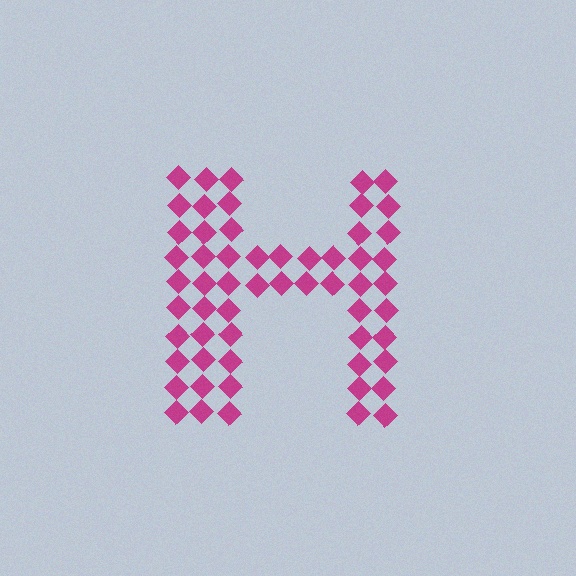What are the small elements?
The small elements are diamonds.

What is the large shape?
The large shape is the letter H.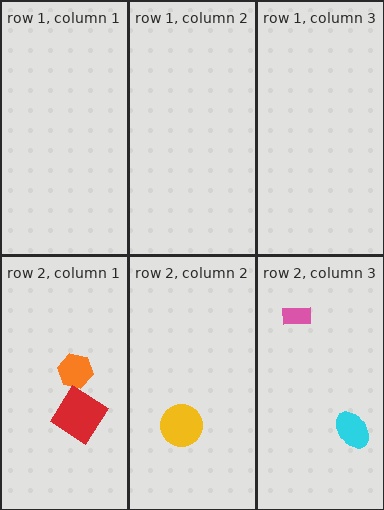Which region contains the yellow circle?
The row 2, column 2 region.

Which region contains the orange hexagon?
The row 2, column 1 region.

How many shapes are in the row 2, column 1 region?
2.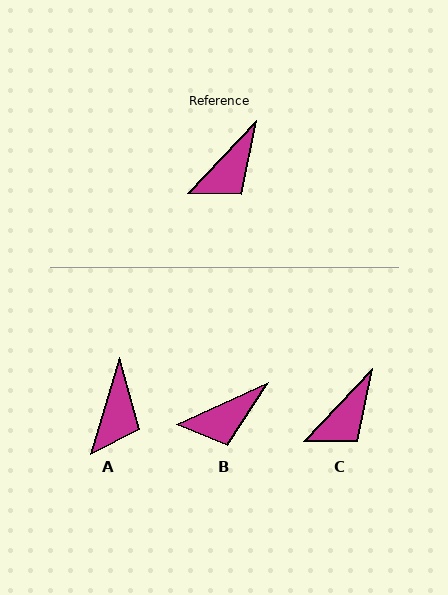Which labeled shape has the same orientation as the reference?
C.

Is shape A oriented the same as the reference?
No, it is off by about 27 degrees.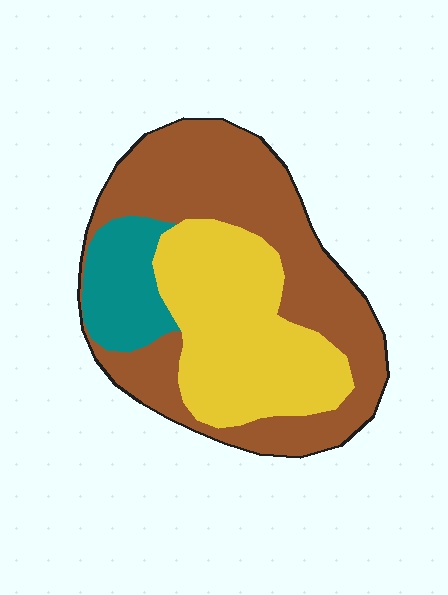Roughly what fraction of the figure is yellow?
Yellow covers 36% of the figure.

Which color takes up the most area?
Brown, at roughly 50%.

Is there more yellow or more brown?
Brown.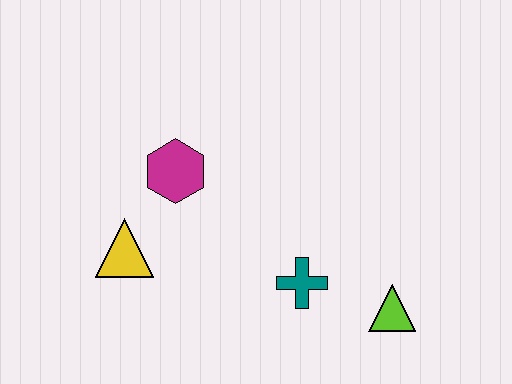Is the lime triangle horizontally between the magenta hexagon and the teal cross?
No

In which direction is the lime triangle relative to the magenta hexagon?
The lime triangle is to the right of the magenta hexagon.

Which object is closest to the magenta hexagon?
The yellow triangle is closest to the magenta hexagon.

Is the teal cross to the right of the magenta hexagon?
Yes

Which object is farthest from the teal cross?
The yellow triangle is farthest from the teal cross.